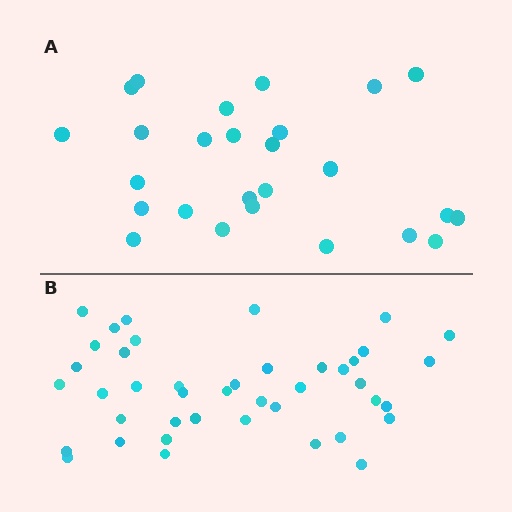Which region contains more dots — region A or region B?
Region B (the bottom region) has more dots.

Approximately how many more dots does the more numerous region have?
Region B has approximately 15 more dots than region A.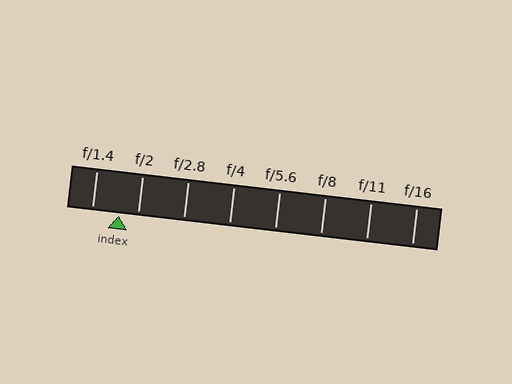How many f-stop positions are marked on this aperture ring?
There are 8 f-stop positions marked.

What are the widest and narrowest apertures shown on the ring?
The widest aperture shown is f/1.4 and the narrowest is f/16.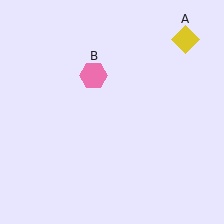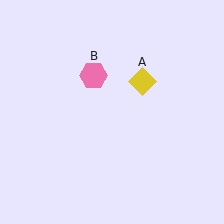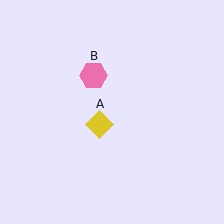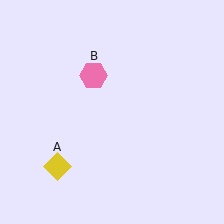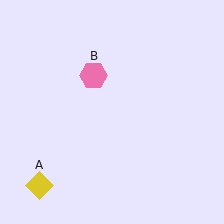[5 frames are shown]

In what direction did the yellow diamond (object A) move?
The yellow diamond (object A) moved down and to the left.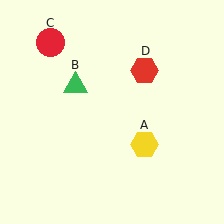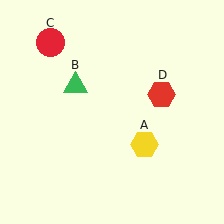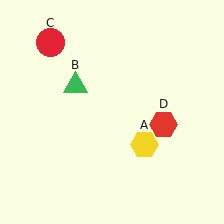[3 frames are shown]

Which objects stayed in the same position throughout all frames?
Yellow hexagon (object A) and green triangle (object B) and red circle (object C) remained stationary.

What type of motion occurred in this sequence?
The red hexagon (object D) rotated clockwise around the center of the scene.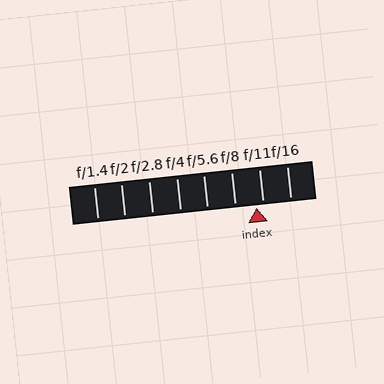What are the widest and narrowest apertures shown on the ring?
The widest aperture shown is f/1.4 and the narrowest is f/16.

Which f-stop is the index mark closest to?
The index mark is closest to f/11.